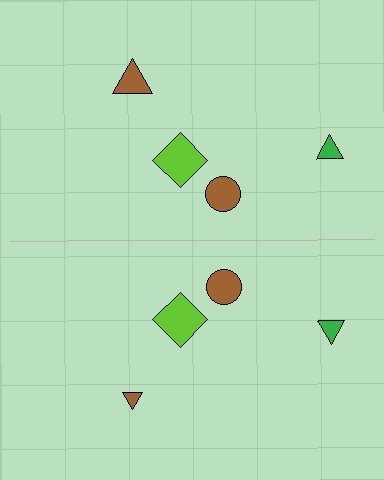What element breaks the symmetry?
The brown triangle on the bottom side has a different size than its mirror counterpart.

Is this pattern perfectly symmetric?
No, the pattern is not perfectly symmetric. The brown triangle on the bottom side has a different size than its mirror counterpart.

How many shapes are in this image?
There are 8 shapes in this image.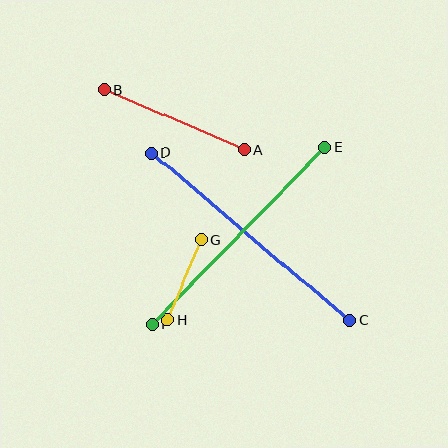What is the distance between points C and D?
The distance is approximately 259 pixels.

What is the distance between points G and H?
The distance is approximately 87 pixels.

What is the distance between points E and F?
The distance is approximately 247 pixels.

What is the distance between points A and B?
The distance is approximately 153 pixels.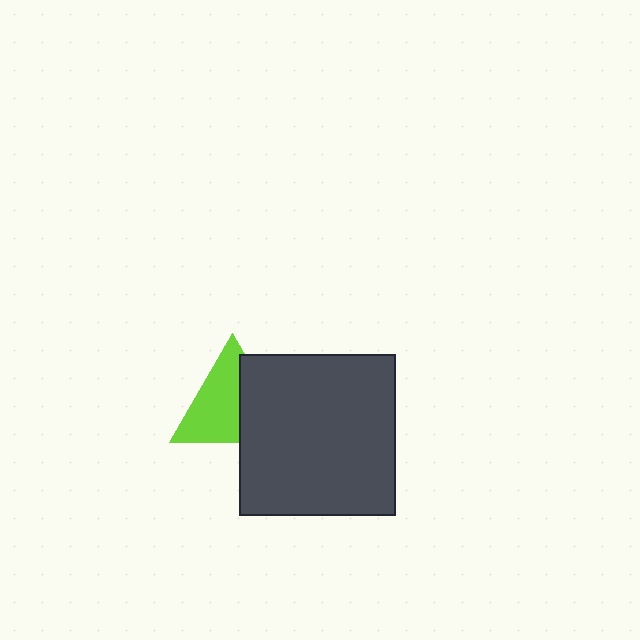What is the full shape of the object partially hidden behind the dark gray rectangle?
The partially hidden object is a lime triangle.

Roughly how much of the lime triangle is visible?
About half of it is visible (roughly 61%).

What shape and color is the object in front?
The object in front is a dark gray rectangle.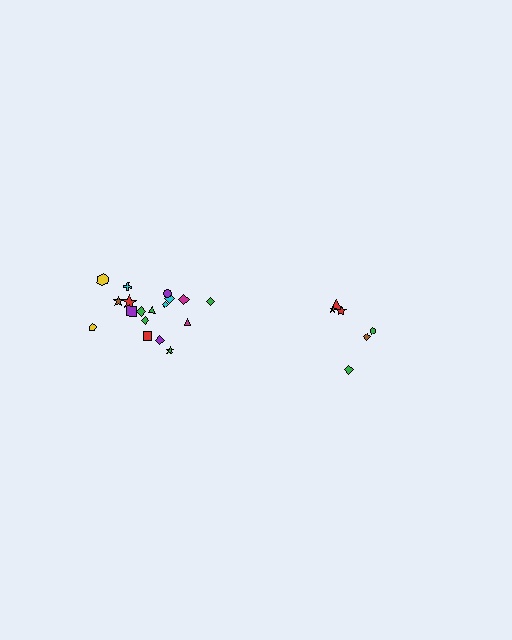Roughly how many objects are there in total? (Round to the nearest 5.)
Roughly 25 objects in total.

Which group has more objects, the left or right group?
The left group.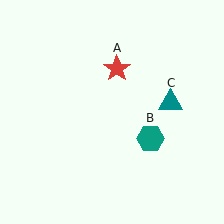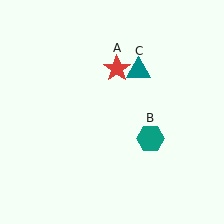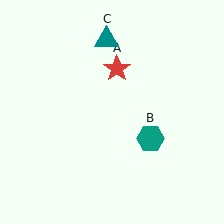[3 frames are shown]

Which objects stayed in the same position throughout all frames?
Red star (object A) and teal hexagon (object B) remained stationary.